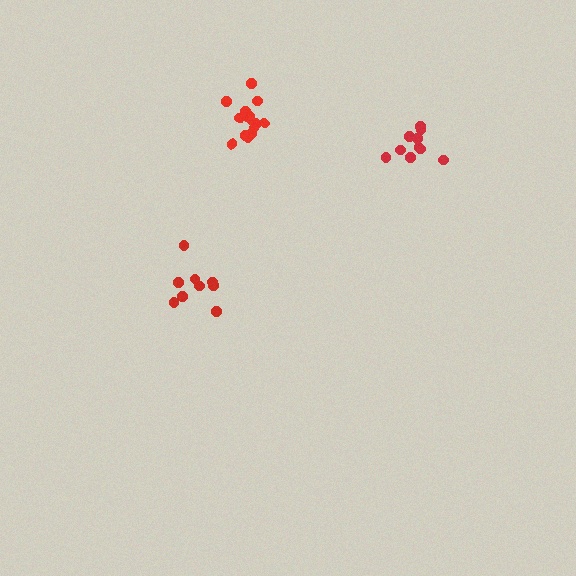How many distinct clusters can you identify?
There are 3 distinct clusters.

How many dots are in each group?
Group 1: 9 dots, Group 2: 11 dots, Group 3: 15 dots (35 total).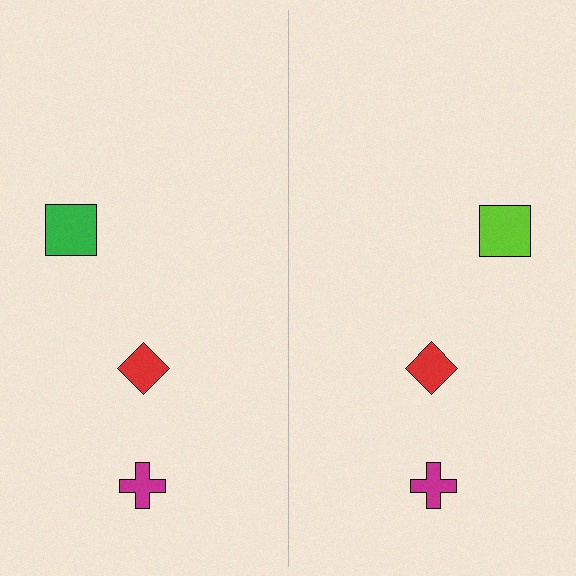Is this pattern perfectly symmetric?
No, the pattern is not perfectly symmetric. The lime square on the right side breaks the symmetry — its mirror counterpart is green.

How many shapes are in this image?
There are 6 shapes in this image.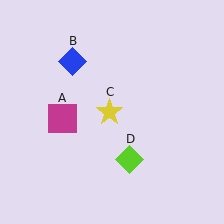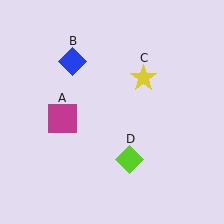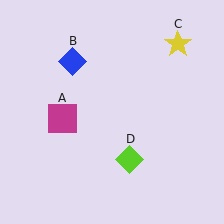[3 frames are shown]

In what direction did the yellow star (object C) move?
The yellow star (object C) moved up and to the right.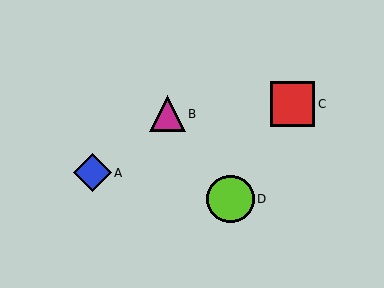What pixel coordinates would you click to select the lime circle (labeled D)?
Click at (231, 199) to select the lime circle D.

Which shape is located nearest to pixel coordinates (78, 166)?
The blue diamond (labeled A) at (92, 173) is nearest to that location.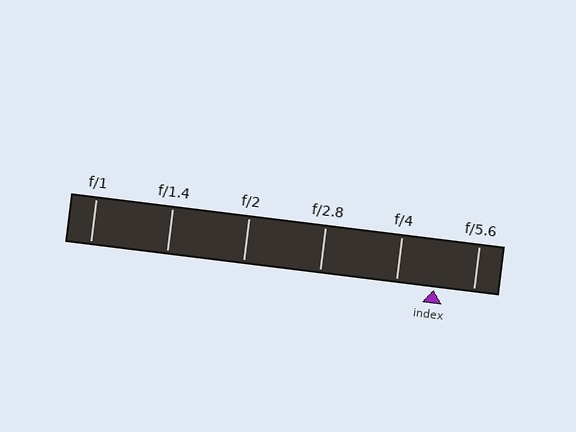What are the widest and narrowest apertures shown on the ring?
The widest aperture shown is f/1 and the narrowest is f/5.6.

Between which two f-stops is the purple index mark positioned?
The index mark is between f/4 and f/5.6.